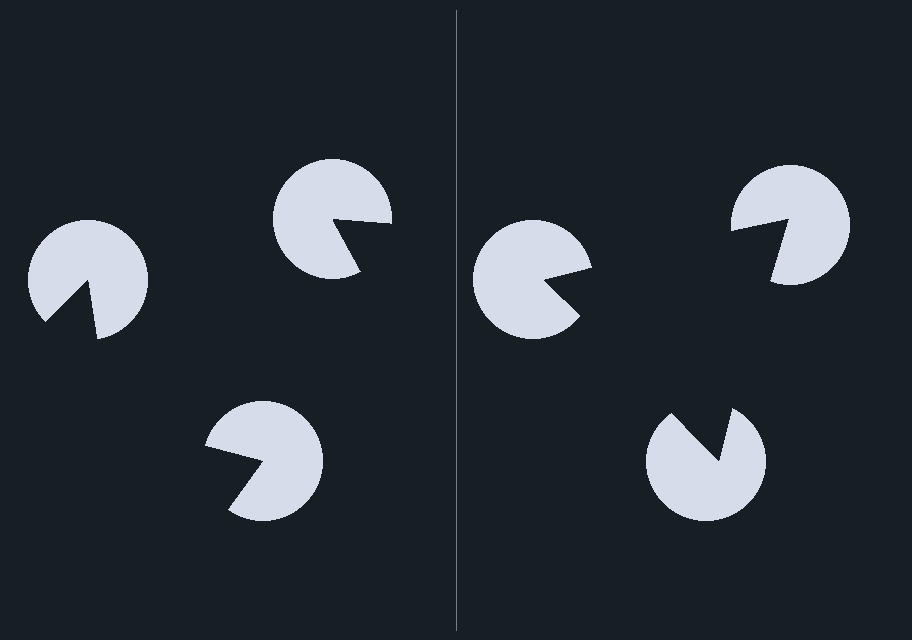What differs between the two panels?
The pac-man discs are positioned identically on both sides; only the wedge orientations differ. On the right they align to a triangle; on the left they are misaligned.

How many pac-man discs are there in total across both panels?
6 — 3 on each side.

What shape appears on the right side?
An illusory triangle.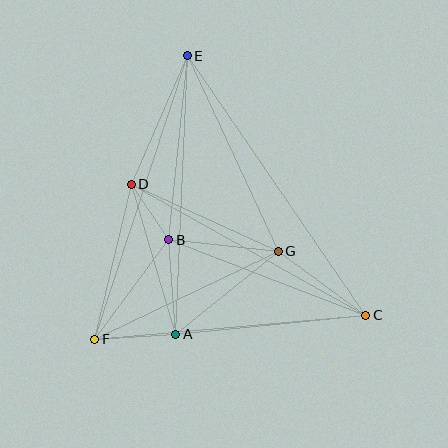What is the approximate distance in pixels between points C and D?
The distance between C and D is approximately 269 pixels.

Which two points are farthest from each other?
Points C and E are farthest from each other.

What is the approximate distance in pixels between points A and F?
The distance between A and F is approximately 81 pixels.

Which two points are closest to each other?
Points B and D are closest to each other.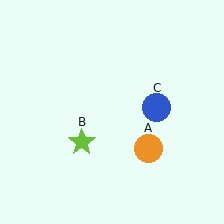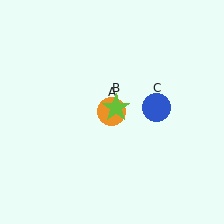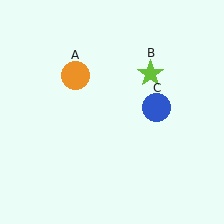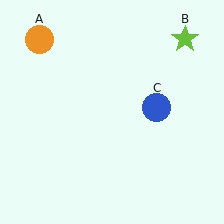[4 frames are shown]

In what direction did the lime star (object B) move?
The lime star (object B) moved up and to the right.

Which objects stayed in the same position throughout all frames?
Blue circle (object C) remained stationary.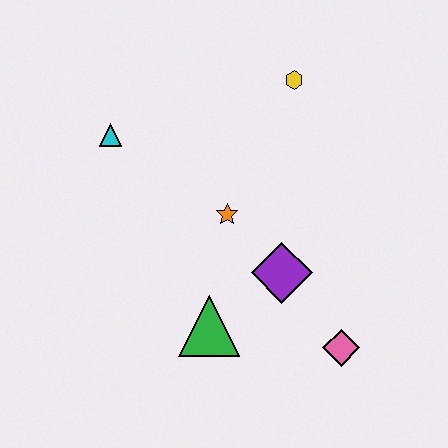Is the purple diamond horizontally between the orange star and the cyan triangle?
No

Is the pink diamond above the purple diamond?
No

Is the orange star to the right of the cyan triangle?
Yes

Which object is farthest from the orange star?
The pink diamond is farthest from the orange star.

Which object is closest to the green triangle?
The purple diamond is closest to the green triangle.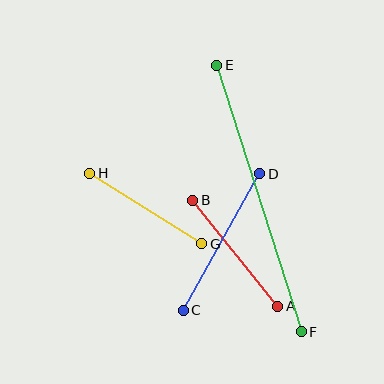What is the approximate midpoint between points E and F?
The midpoint is at approximately (259, 198) pixels.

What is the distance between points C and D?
The distance is approximately 157 pixels.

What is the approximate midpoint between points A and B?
The midpoint is at approximately (235, 253) pixels.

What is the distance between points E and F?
The distance is approximately 279 pixels.